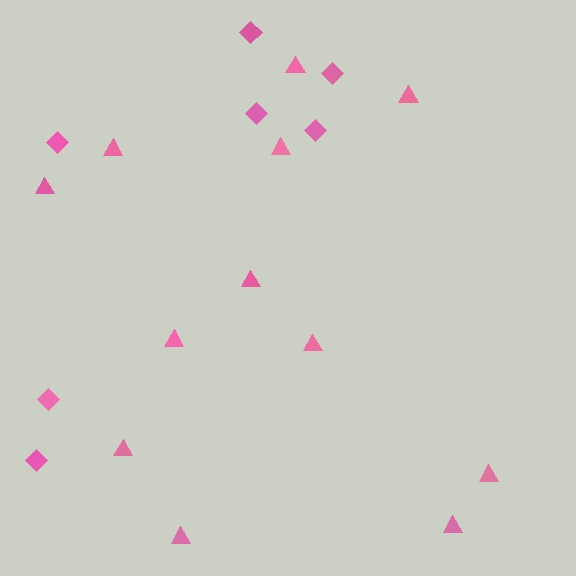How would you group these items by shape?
There are 2 groups: one group of diamonds (7) and one group of triangles (12).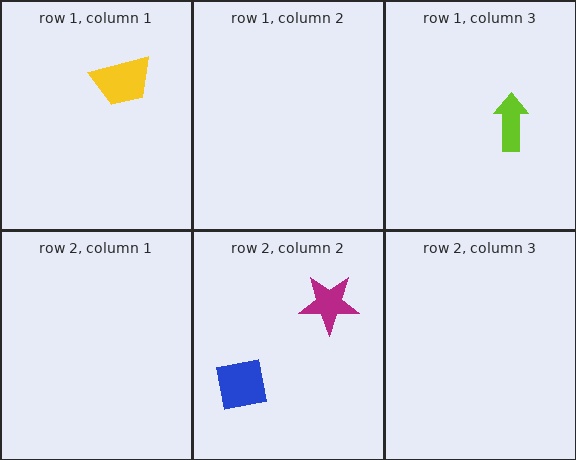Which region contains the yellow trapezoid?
The row 1, column 1 region.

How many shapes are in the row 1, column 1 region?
1.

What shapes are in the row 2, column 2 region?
The blue square, the magenta star.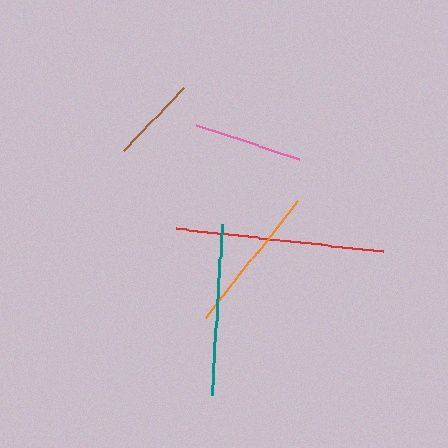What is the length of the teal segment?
The teal segment is approximately 171 pixels long.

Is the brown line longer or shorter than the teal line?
The teal line is longer than the brown line.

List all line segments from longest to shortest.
From longest to shortest: red, teal, orange, pink, brown.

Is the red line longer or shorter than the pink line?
The red line is longer than the pink line.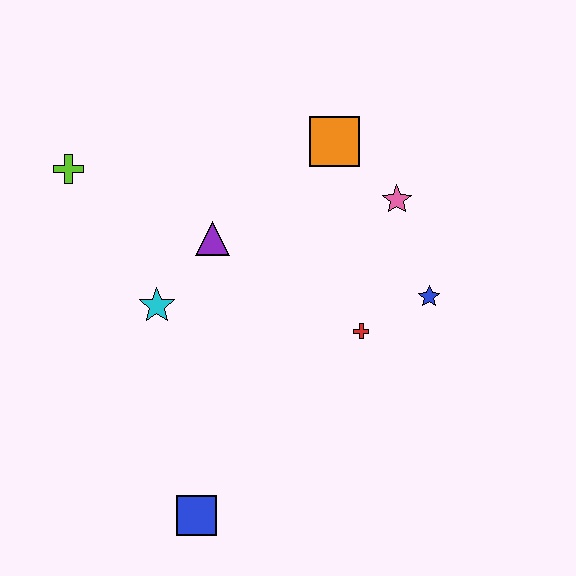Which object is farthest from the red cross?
The lime cross is farthest from the red cross.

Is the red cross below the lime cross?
Yes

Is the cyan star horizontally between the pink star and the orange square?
No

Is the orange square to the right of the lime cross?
Yes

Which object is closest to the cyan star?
The purple triangle is closest to the cyan star.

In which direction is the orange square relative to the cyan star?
The orange square is to the right of the cyan star.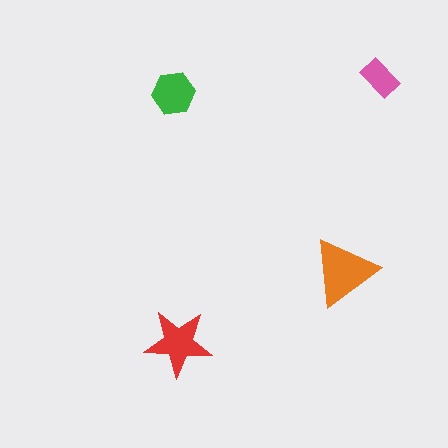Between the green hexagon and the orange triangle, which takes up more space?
The orange triangle.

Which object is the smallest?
The pink rectangle.